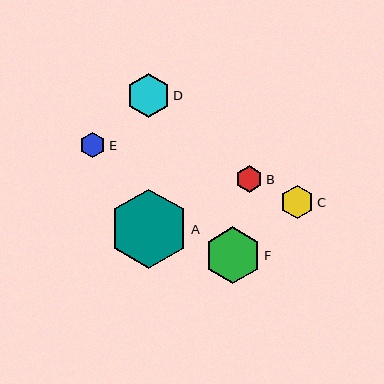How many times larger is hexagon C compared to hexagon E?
Hexagon C is approximately 1.3 times the size of hexagon E.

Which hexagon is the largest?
Hexagon A is the largest with a size of approximately 79 pixels.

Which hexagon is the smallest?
Hexagon E is the smallest with a size of approximately 25 pixels.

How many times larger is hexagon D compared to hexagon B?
Hexagon D is approximately 1.6 times the size of hexagon B.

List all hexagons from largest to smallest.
From largest to smallest: A, F, D, C, B, E.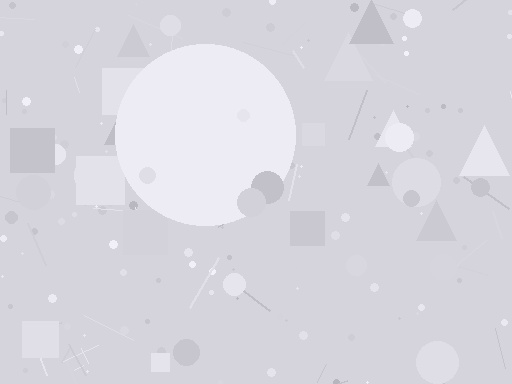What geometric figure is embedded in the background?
A circle is embedded in the background.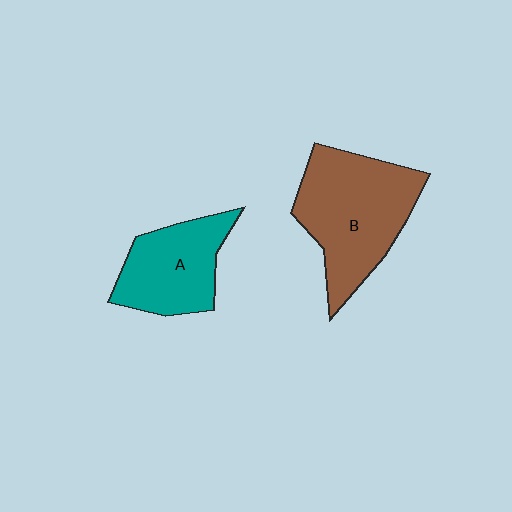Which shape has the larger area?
Shape B (brown).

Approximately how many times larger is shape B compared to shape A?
Approximately 1.4 times.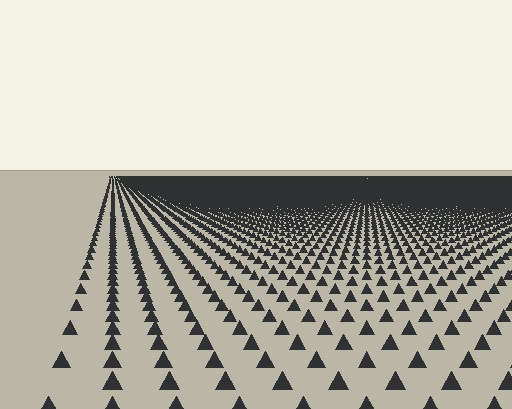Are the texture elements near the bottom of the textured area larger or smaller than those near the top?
Larger. Near the bottom, elements are closer to the viewer and appear at a bigger on-screen size.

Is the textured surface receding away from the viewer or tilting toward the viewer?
The surface is receding away from the viewer. Texture elements get smaller and denser toward the top.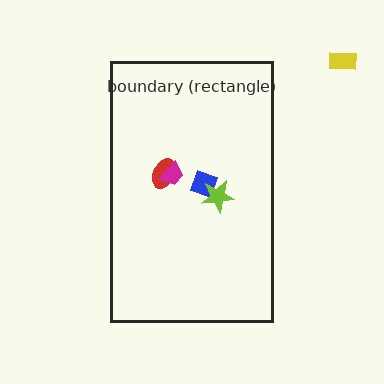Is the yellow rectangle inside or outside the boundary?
Outside.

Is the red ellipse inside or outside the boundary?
Inside.